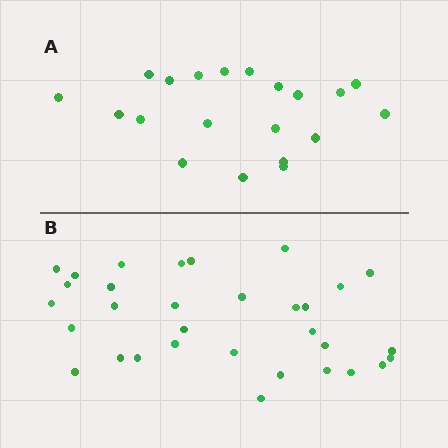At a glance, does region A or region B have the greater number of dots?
Region B (the bottom region) has more dots.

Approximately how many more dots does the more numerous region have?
Region B has roughly 12 or so more dots than region A.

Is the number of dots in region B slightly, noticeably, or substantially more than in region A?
Region B has substantially more. The ratio is roughly 1.6 to 1.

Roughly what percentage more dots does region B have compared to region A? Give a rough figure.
About 60% more.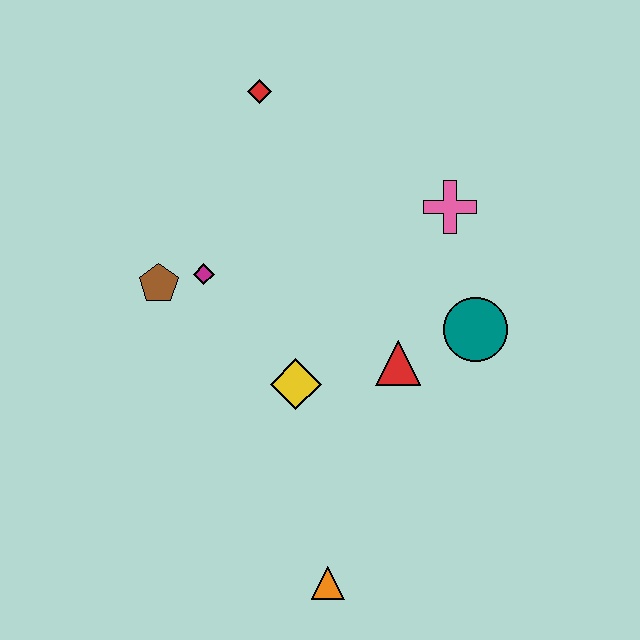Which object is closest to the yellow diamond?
The red triangle is closest to the yellow diamond.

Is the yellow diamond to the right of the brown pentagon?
Yes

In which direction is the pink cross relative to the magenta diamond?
The pink cross is to the right of the magenta diamond.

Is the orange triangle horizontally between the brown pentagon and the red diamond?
No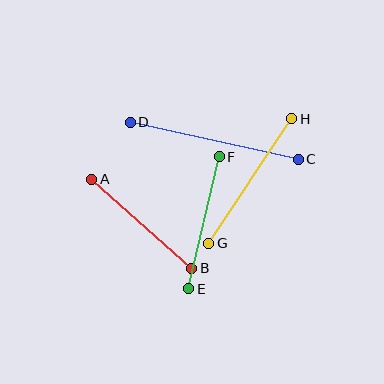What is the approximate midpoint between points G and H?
The midpoint is at approximately (250, 181) pixels.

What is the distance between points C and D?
The distance is approximately 172 pixels.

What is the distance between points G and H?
The distance is approximately 150 pixels.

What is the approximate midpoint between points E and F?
The midpoint is at approximately (204, 223) pixels.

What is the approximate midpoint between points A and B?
The midpoint is at approximately (142, 224) pixels.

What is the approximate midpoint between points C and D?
The midpoint is at approximately (214, 141) pixels.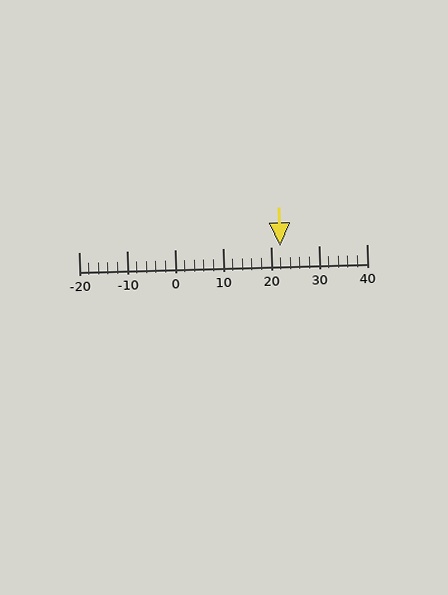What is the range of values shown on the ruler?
The ruler shows values from -20 to 40.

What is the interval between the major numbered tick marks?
The major tick marks are spaced 10 units apart.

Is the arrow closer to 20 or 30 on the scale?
The arrow is closer to 20.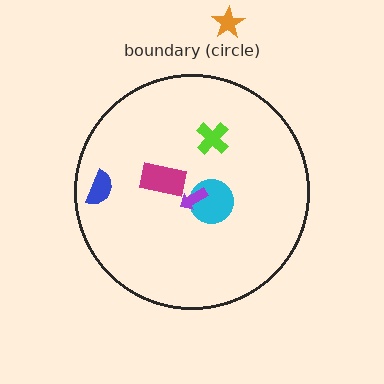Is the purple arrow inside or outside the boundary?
Inside.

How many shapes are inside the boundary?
5 inside, 1 outside.